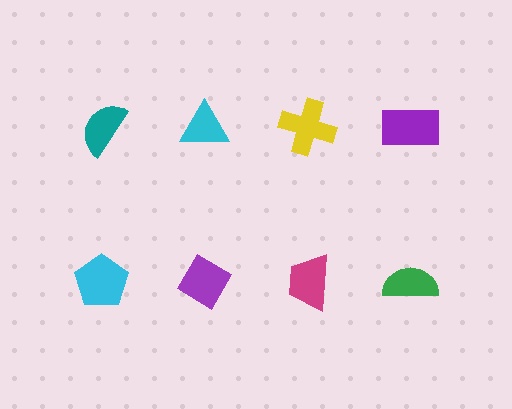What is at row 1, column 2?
A cyan triangle.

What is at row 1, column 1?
A teal semicircle.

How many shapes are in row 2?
4 shapes.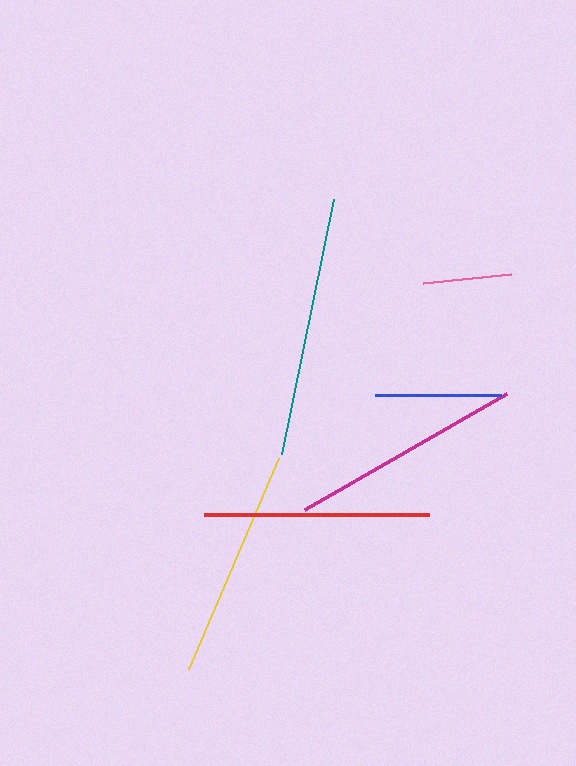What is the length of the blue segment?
The blue segment is approximately 126 pixels long.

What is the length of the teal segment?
The teal segment is approximately 260 pixels long.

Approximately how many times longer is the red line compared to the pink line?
The red line is approximately 2.5 times the length of the pink line.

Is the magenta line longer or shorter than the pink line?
The magenta line is longer than the pink line.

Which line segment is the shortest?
The pink line is the shortest at approximately 89 pixels.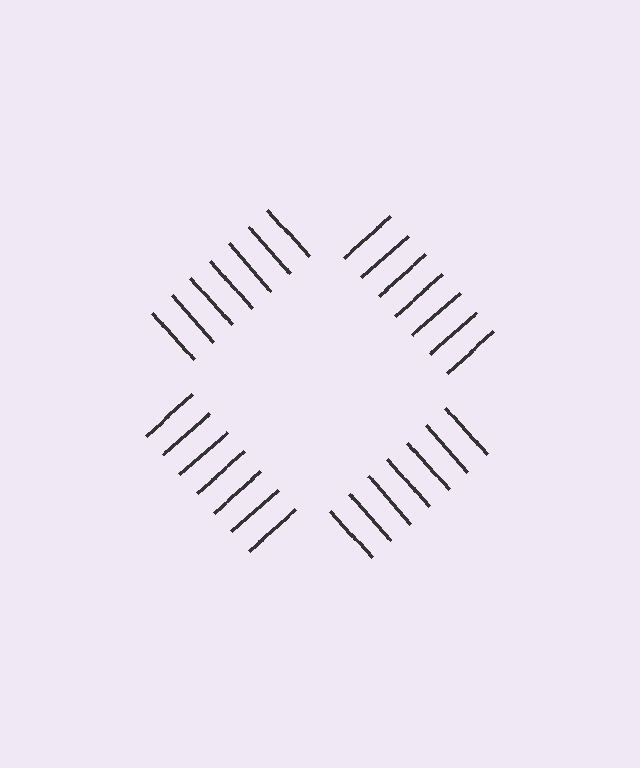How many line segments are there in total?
28 — 7 along each of the 4 edges.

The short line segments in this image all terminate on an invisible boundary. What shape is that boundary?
An illusory square — the line segments terminate on its edges but no continuous stroke is drawn.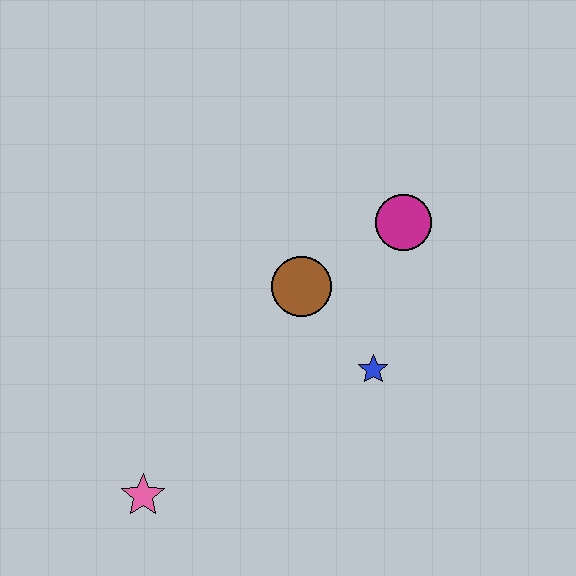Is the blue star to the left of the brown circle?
No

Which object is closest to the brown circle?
The blue star is closest to the brown circle.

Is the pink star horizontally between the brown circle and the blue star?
No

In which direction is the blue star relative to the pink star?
The blue star is to the right of the pink star.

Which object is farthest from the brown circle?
The pink star is farthest from the brown circle.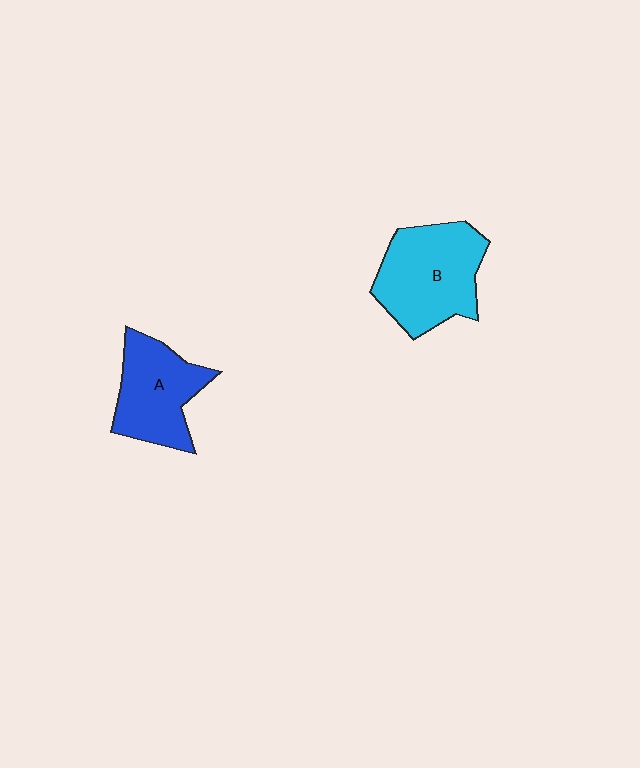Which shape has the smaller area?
Shape A (blue).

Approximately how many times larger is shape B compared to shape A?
Approximately 1.3 times.